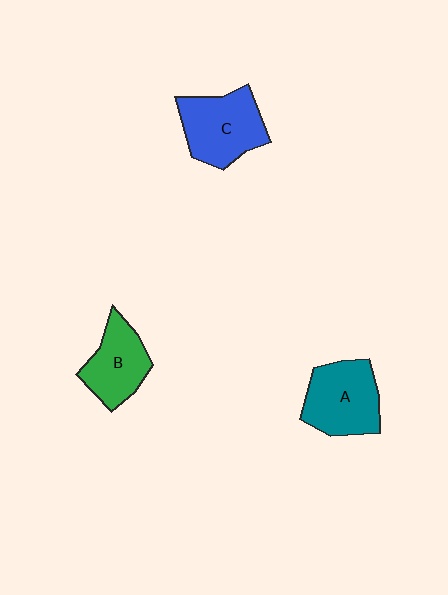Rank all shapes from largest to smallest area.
From largest to smallest: C (blue), A (teal), B (green).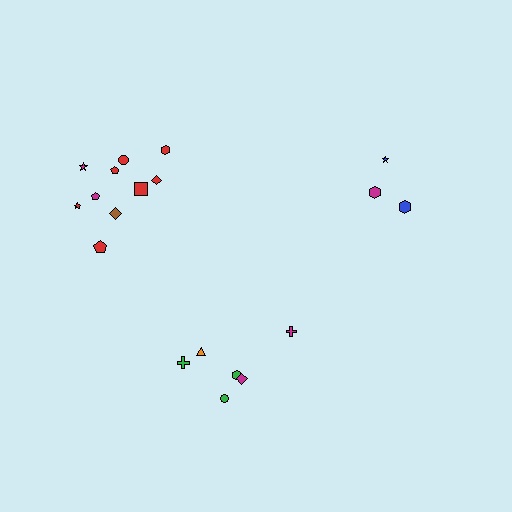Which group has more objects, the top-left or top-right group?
The top-left group.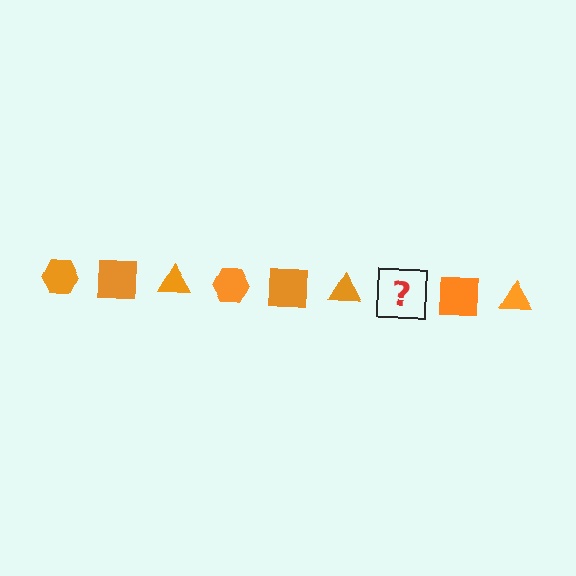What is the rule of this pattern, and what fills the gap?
The rule is that the pattern cycles through hexagon, square, triangle shapes in orange. The gap should be filled with an orange hexagon.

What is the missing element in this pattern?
The missing element is an orange hexagon.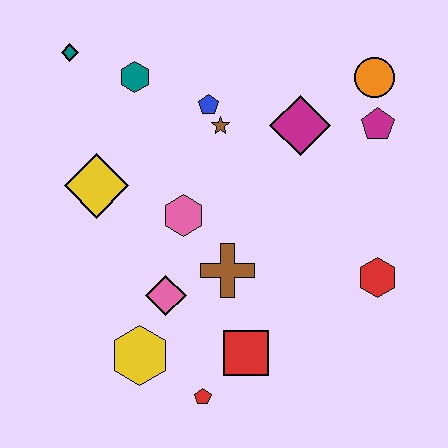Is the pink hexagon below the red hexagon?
No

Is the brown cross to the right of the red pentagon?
Yes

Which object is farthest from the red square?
The teal diamond is farthest from the red square.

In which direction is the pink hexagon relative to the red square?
The pink hexagon is above the red square.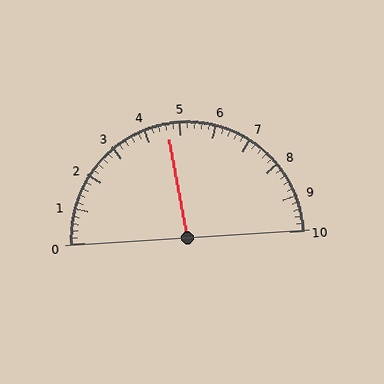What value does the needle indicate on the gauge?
The needle indicates approximately 4.6.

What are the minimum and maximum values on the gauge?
The gauge ranges from 0 to 10.